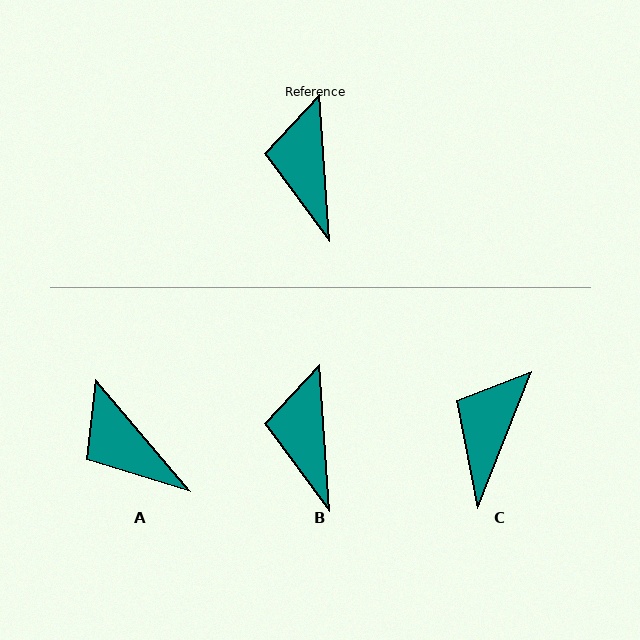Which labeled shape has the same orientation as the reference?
B.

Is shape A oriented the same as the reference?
No, it is off by about 37 degrees.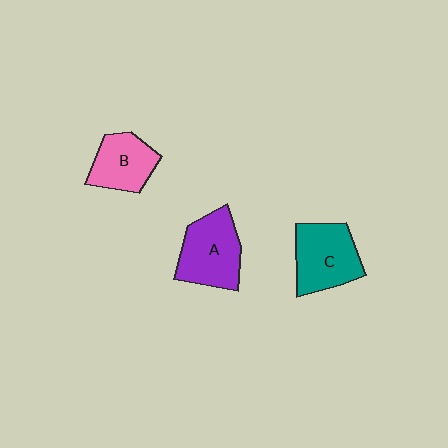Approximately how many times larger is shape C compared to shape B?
Approximately 1.3 times.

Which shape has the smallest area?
Shape B (pink).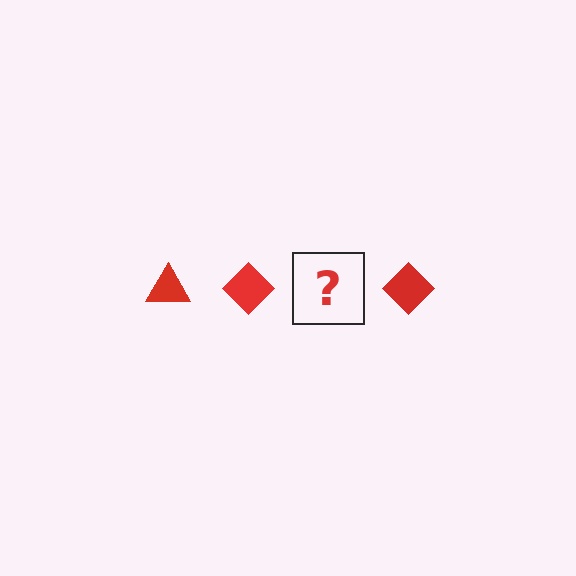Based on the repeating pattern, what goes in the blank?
The blank should be a red triangle.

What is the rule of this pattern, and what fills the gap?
The rule is that the pattern cycles through triangle, diamond shapes in red. The gap should be filled with a red triangle.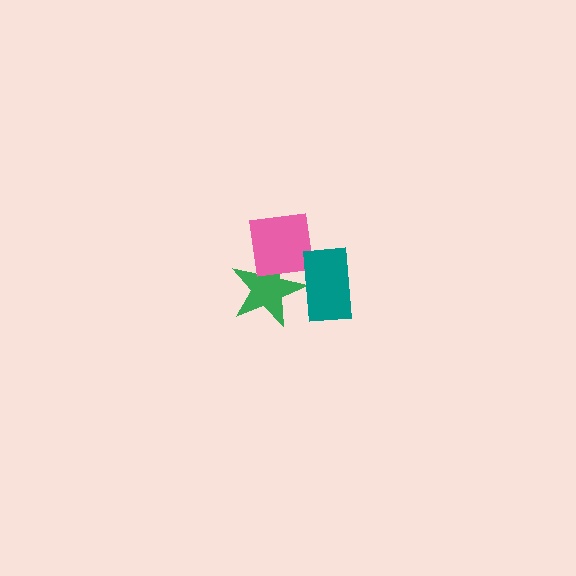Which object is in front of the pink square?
The teal rectangle is in front of the pink square.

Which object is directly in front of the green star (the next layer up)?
The pink square is directly in front of the green star.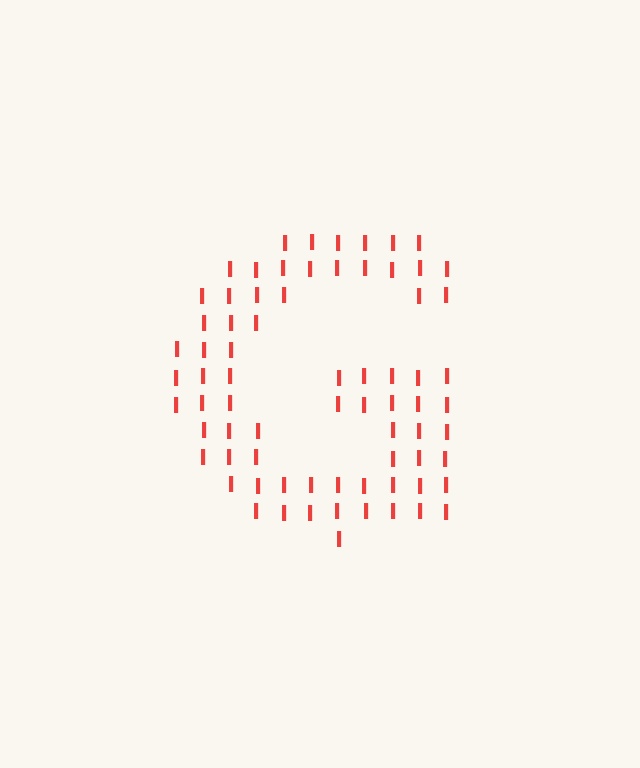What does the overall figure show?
The overall figure shows the letter G.